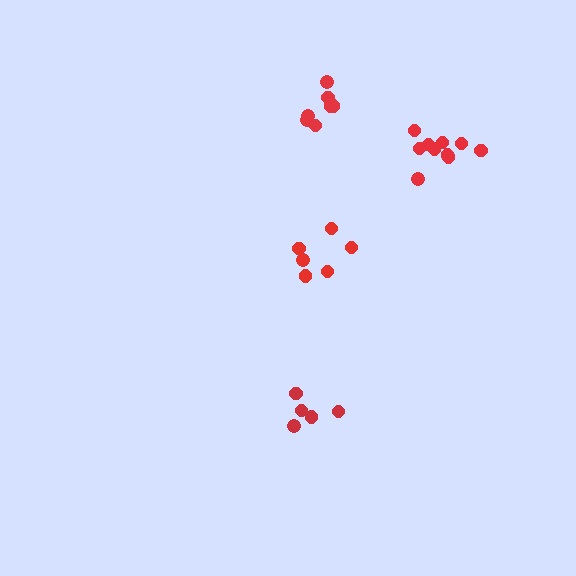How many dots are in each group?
Group 1: 5 dots, Group 2: 10 dots, Group 3: 7 dots, Group 4: 6 dots (28 total).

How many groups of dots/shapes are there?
There are 4 groups.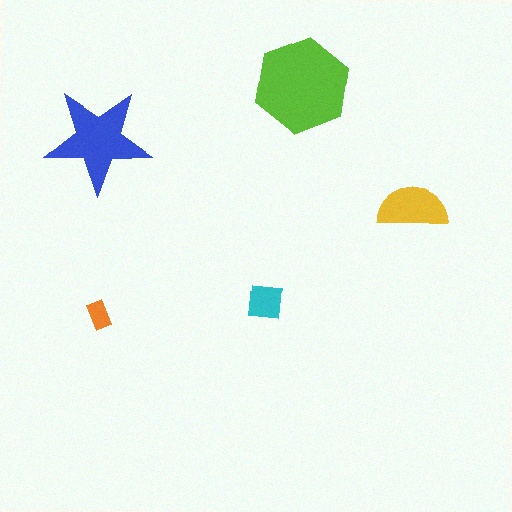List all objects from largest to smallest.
The lime hexagon, the blue star, the yellow semicircle, the cyan square, the orange rectangle.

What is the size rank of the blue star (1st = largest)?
2nd.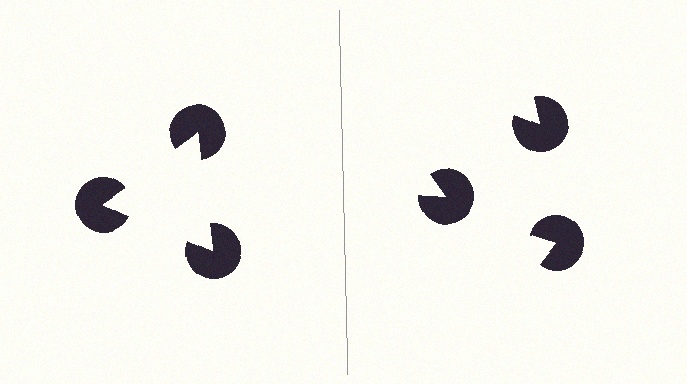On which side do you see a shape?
An illusory triangle appears on the left side. On the right side the wedge cuts are rotated, so no coherent shape forms.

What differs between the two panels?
The pac-man discs are positioned identically on both sides; only the wedge orientations differ. On the left they align to a triangle; on the right they are misaligned.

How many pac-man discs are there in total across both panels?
6 — 3 on each side.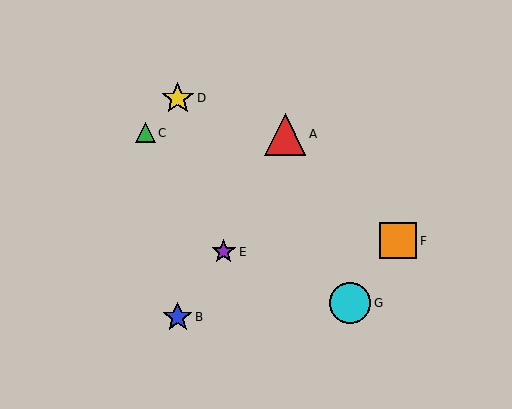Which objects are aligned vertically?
Objects B, D are aligned vertically.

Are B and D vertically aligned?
Yes, both are at x≈178.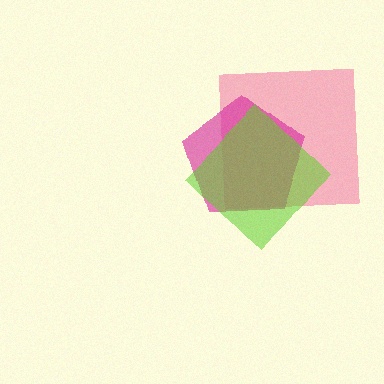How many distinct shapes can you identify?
There are 3 distinct shapes: a pink square, a magenta pentagon, a lime diamond.